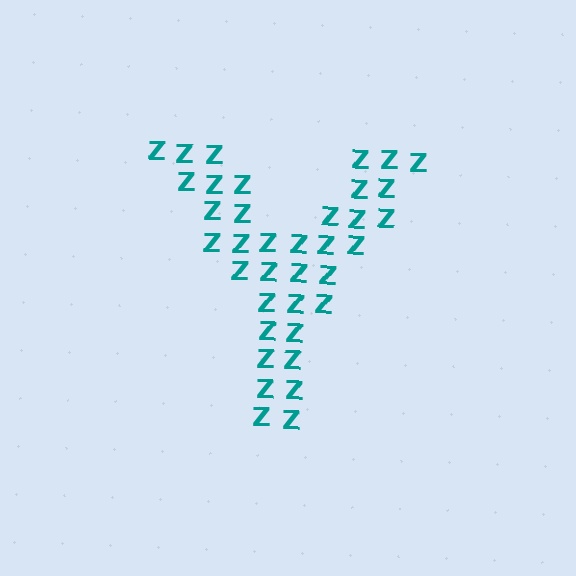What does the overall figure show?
The overall figure shows the letter Y.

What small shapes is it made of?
It is made of small letter Z's.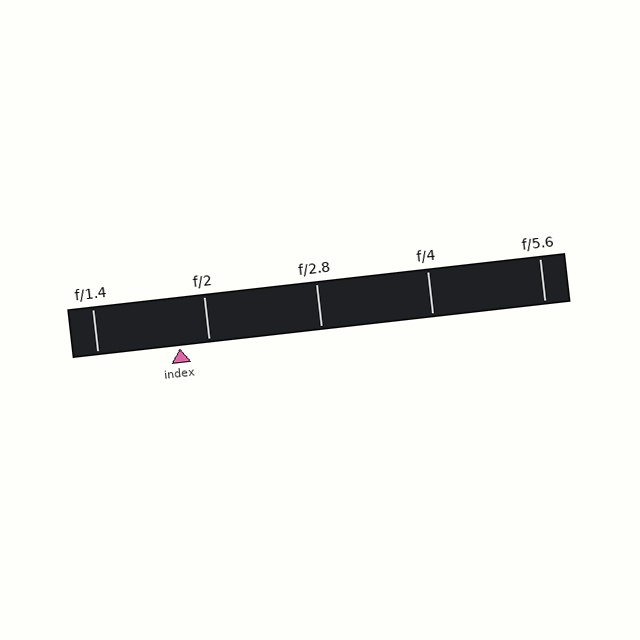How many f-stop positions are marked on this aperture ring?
There are 5 f-stop positions marked.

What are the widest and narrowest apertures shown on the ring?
The widest aperture shown is f/1.4 and the narrowest is f/5.6.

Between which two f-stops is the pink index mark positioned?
The index mark is between f/1.4 and f/2.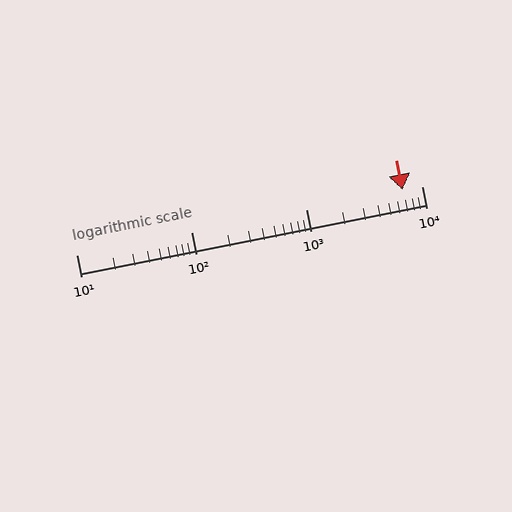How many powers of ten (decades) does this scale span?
The scale spans 3 decades, from 10 to 10000.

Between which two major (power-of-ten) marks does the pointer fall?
The pointer is between 1000 and 10000.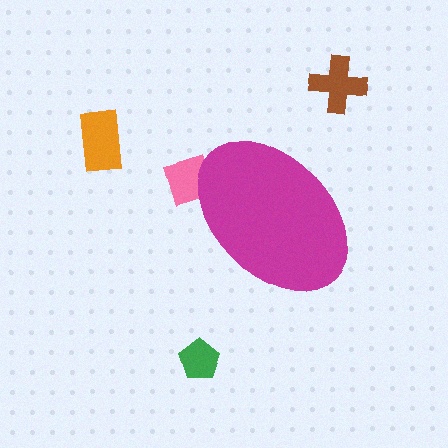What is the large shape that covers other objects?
A magenta ellipse.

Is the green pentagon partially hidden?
No, the green pentagon is fully visible.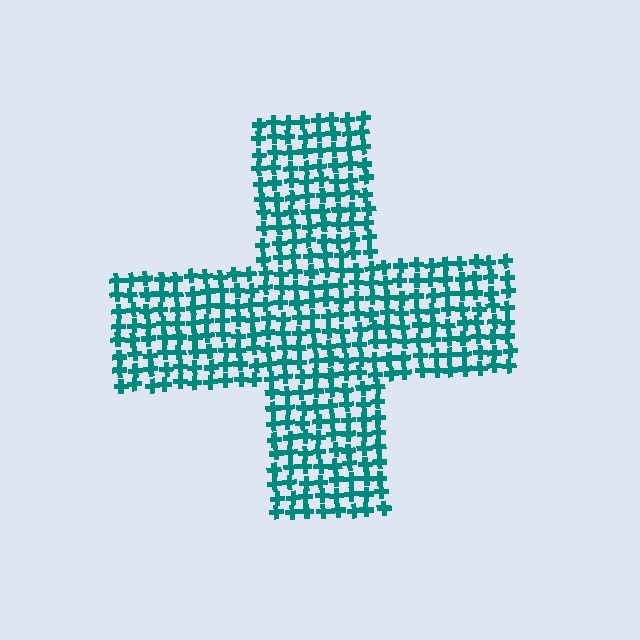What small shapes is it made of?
It is made of small crosses.